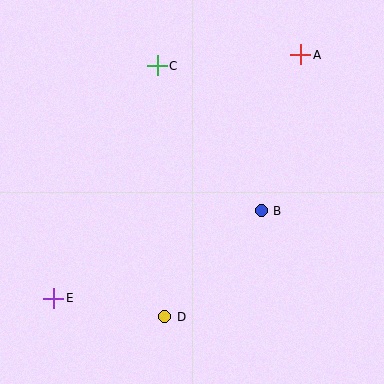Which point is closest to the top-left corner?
Point C is closest to the top-left corner.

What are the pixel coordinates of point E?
Point E is at (54, 298).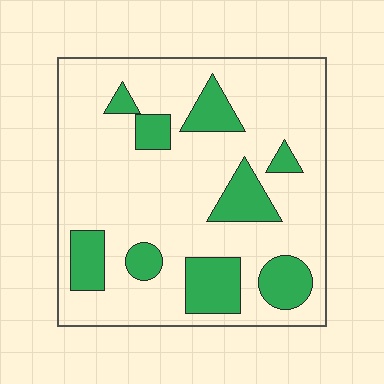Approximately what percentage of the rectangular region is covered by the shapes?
Approximately 20%.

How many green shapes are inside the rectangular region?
9.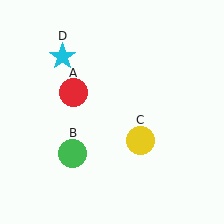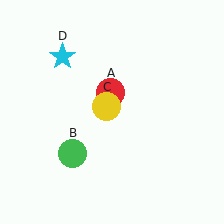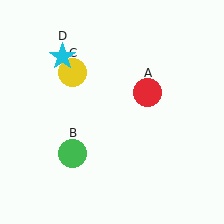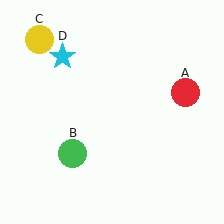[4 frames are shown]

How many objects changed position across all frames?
2 objects changed position: red circle (object A), yellow circle (object C).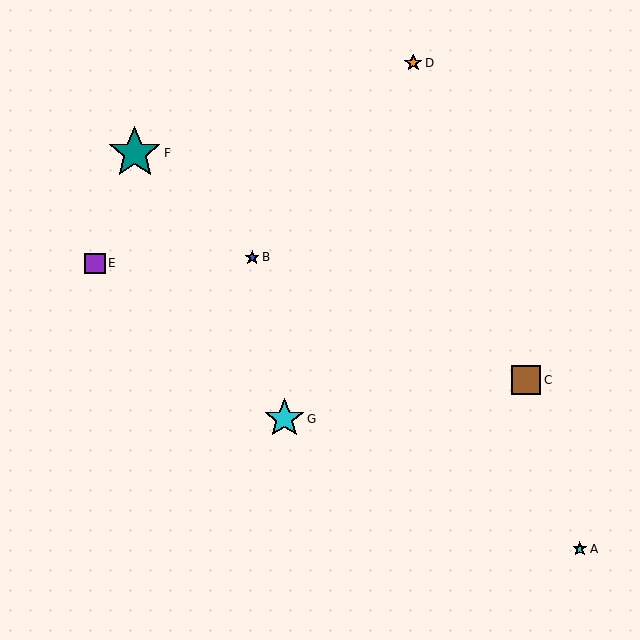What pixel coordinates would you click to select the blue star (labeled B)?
Click at (252, 257) to select the blue star B.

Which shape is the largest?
The teal star (labeled F) is the largest.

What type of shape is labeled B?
Shape B is a blue star.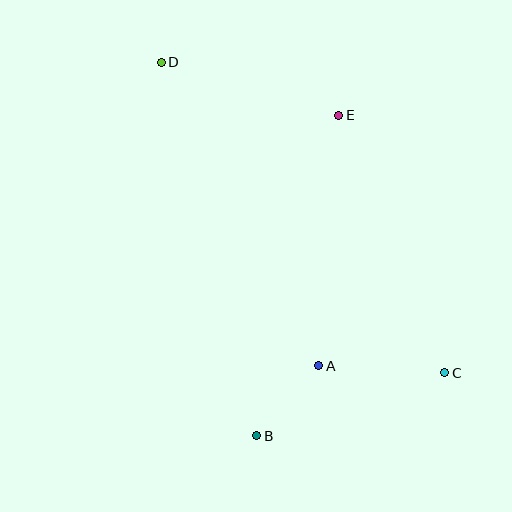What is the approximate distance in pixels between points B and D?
The distance between B and D is approximately 385 pixels.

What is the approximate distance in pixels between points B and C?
The distance between B and C is approximately 198 pixels.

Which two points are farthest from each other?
Points C and D are farthest from each other.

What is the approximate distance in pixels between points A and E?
The distance between A and E is approximately 251 pixels.